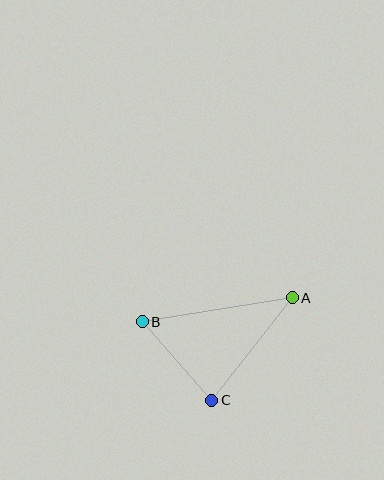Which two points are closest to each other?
Points B and C are closest to each other.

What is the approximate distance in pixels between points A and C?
The distance between A and C is approximately 130 pixels.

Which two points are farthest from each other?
Points A and B are farthest from each other.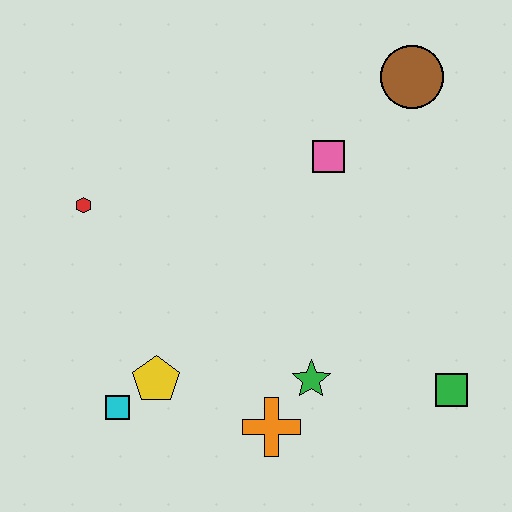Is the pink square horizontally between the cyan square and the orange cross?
No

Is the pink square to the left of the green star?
No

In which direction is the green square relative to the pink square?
The green square is below the pink square.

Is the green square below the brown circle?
Yes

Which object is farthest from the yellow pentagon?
The brown circle is farthest from the yellow pentagon.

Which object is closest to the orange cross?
The green star is closest to the orange cross.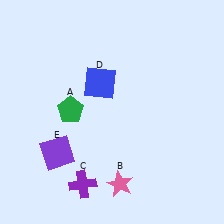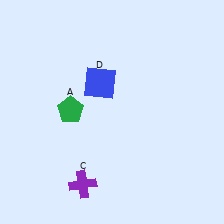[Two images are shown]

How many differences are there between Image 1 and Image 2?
There are 2 differences between the two images.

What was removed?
The pink star (B), the purple square (E) were removed in Image 2.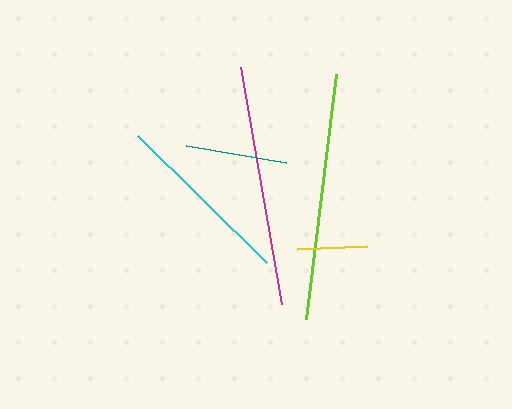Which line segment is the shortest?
The yellow line is the shortest at approximately 71 pixels.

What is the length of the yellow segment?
The yellow segment is approximately 71 pixels long.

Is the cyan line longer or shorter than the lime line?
The lime line is longer than the cyan line.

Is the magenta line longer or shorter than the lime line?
The lime line is longer than the magenta line.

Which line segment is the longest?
The lime line is the longest at approximately 246 pixels.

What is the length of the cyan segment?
The cyan segment is approximately 181 pixels long.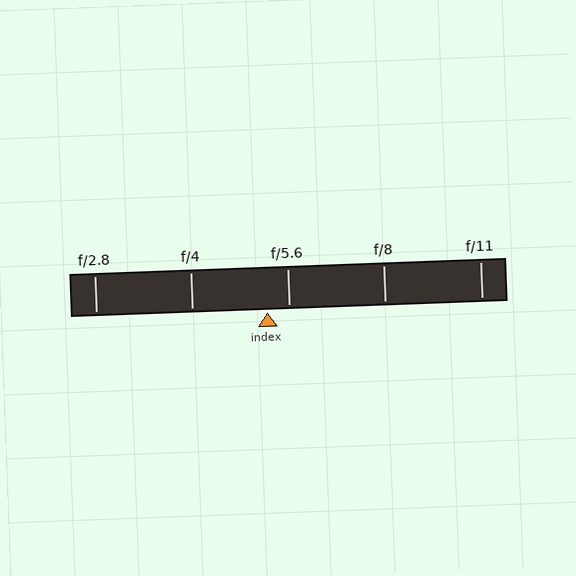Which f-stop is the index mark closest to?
The index mark is closest to f/5.6.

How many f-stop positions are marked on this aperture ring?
There are 5 f-stop positions marked.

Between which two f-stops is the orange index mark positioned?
The index mark is between f/4 and f/5.6.